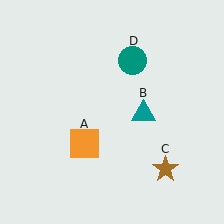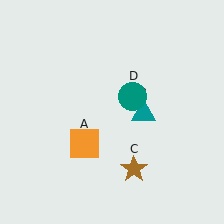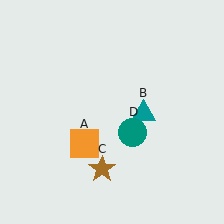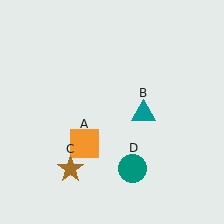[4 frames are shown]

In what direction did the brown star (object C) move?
The brown star (object C) moved left.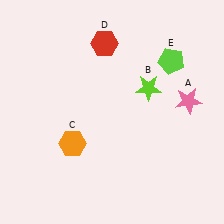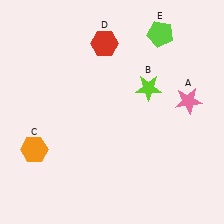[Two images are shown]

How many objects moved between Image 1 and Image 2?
2 objects moved between the two images.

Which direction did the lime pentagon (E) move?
The lime pentagon (E) moved up.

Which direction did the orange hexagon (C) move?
The orange hexagon (C) moved left.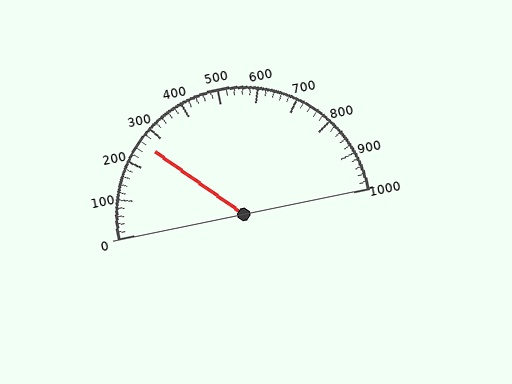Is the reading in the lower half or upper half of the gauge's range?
The reading is in the lower half of the range (0 to 1000).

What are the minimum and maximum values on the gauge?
The gauge ranges from 0 to 1000.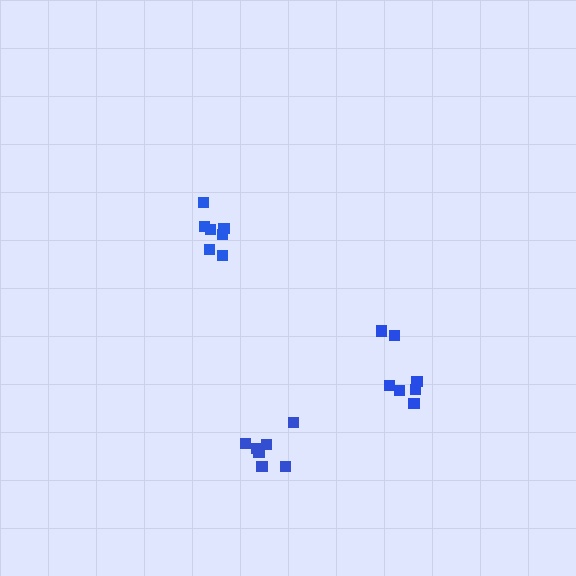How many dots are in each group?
Group 1: 7 dots, Group 2: 7 dots, Group 3: 7 dots (21 total).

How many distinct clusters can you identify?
There are 3 distinct clusters.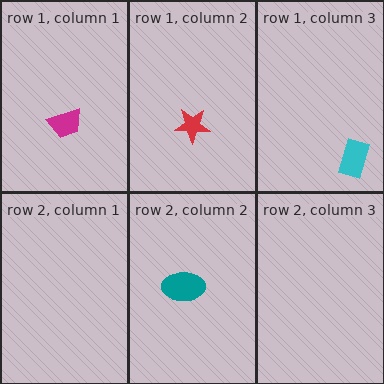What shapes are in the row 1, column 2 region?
The red star.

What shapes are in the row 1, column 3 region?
The cyan rectangle.